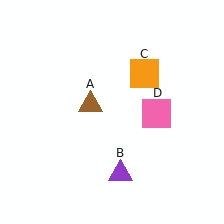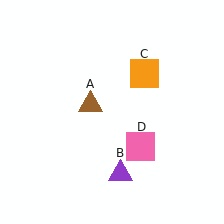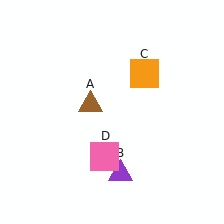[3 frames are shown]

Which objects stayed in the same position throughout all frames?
Brown triangle (object A) and purple triangle (object B) and orange square (object C) remained stationary.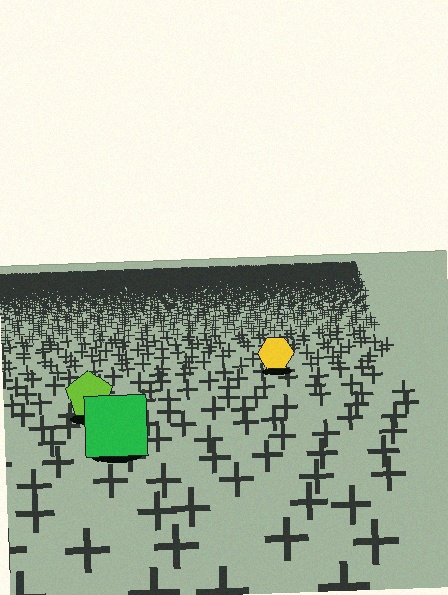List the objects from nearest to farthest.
From nearest to farthest: the green square, the lime pentagon, the yellow hexagon.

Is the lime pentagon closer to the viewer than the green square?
No. The green square is closer — you can tell from the texture gradient: the ground texture is coarser near it.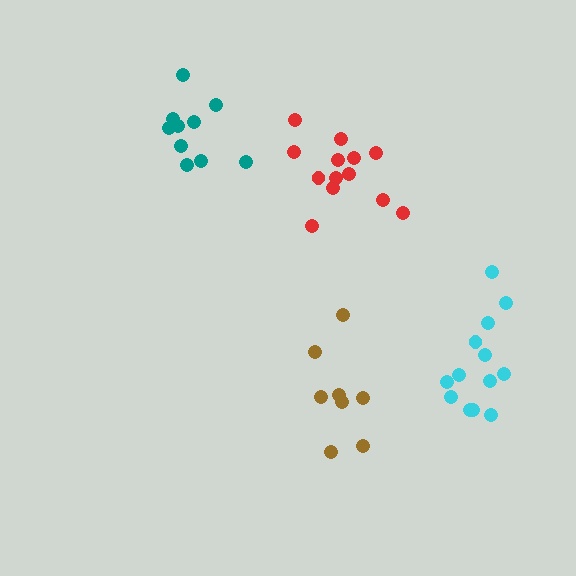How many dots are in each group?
Group 1: 13 dots, Group 2: 10 dots, Group 3: 8 dots, Group 4: 13 dots (44 total).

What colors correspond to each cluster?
The clusters are colored: cyan, teal, brown, red.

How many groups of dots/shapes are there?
There are 4 groups.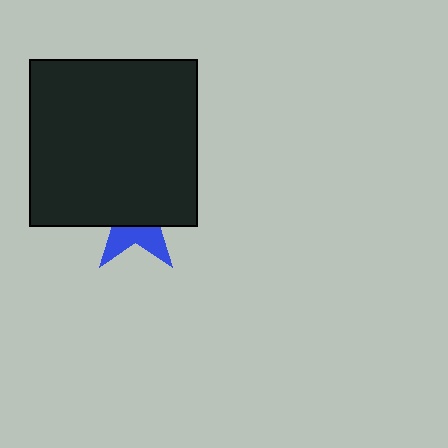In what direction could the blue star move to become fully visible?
The blue star could move down. That would shift it out from behind the black square entirely.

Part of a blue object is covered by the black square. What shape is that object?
It is a star.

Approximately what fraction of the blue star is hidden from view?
Roughly 66% of the blue star is hidden behind the black square.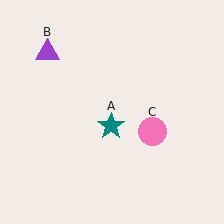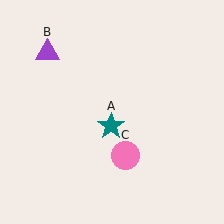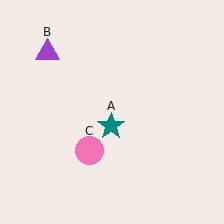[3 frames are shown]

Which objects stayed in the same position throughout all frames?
Teal star (object A) and purple triangle (object B) remained stationary.